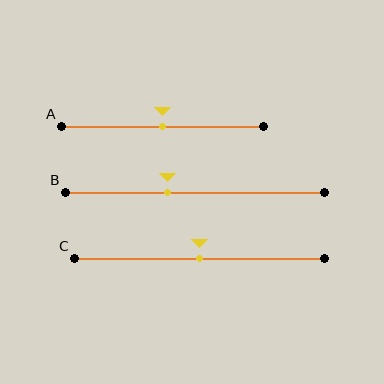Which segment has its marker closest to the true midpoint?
Segment A has its marker closest to the true midpoint.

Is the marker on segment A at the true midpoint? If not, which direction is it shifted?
Yes, the marker on segment A is at the true midpoint.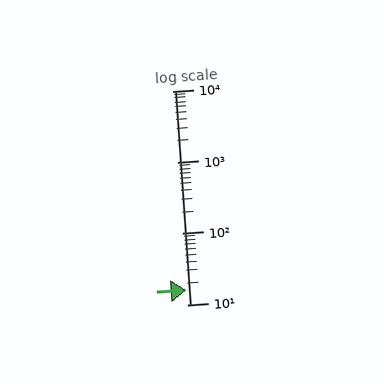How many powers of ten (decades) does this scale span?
The scale spans 3 decades, from 10 to 10000.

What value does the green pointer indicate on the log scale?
The pointer indicates approximately 16.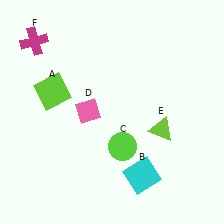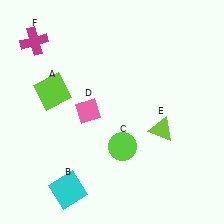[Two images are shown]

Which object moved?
The cyan square (B) moved left.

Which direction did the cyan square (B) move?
The cyan square (B) moved left.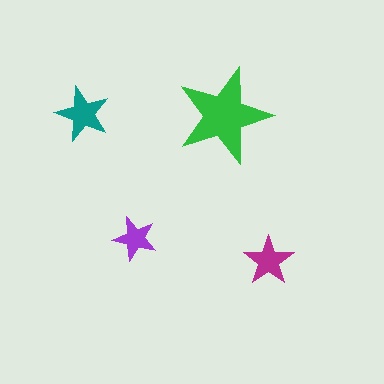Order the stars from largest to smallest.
the green one, the teal one, the magenta one, the purple one.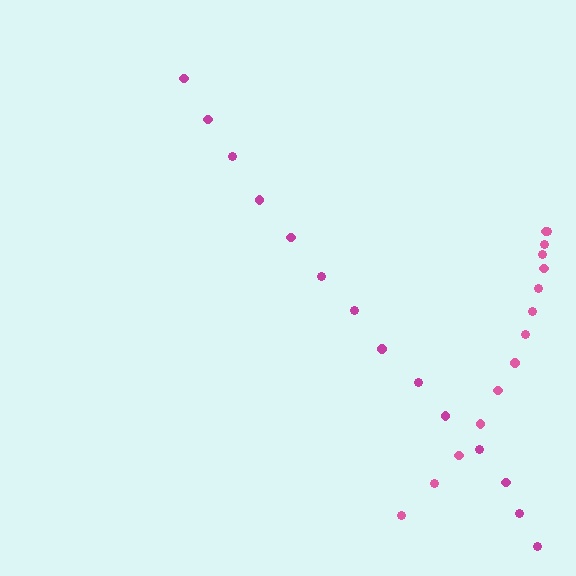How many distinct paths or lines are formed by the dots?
There are 2 distinct paths.